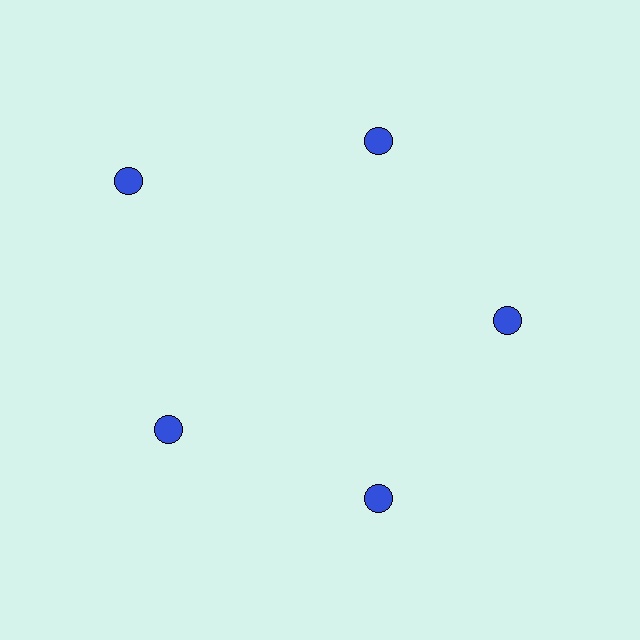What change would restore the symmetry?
The symmetry would be restored by moving it inward, back onto the ring so that all 5 circles sit at equal angles and equal distance from the center.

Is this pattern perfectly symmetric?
No. The 5 blue circles are arranged in a ring, but one element near the 10 o'clock position is pushed outward from the center, breaking the 5-fold rotational symmetry.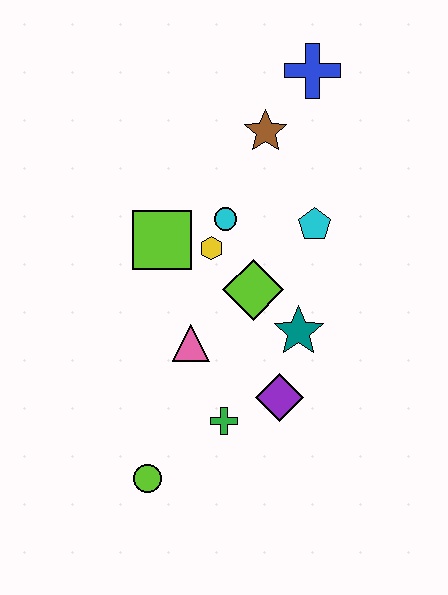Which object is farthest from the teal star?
The blue cross is farthest from the teal star.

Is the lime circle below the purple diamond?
Yes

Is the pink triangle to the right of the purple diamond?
No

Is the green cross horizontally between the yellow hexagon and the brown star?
Yes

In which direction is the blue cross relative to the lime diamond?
The blue cross is above the lime diamond.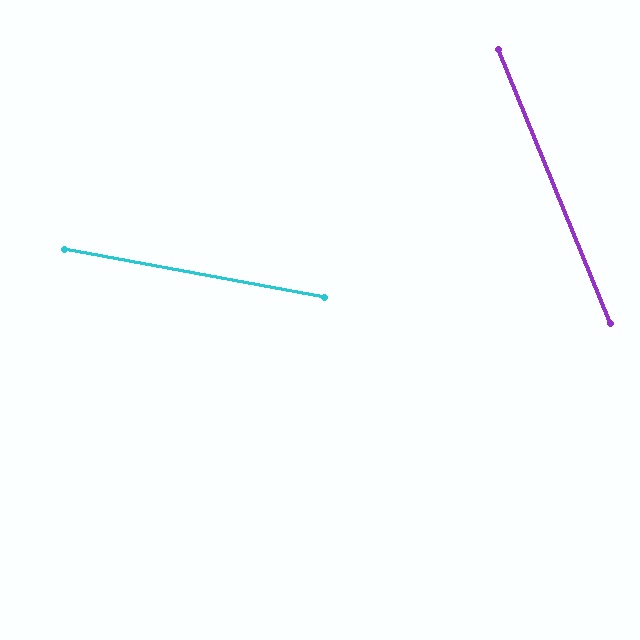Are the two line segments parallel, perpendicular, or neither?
Neither parallel nor perpendicular — they differ by about 57°.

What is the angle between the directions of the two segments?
Approximately 57 degrees.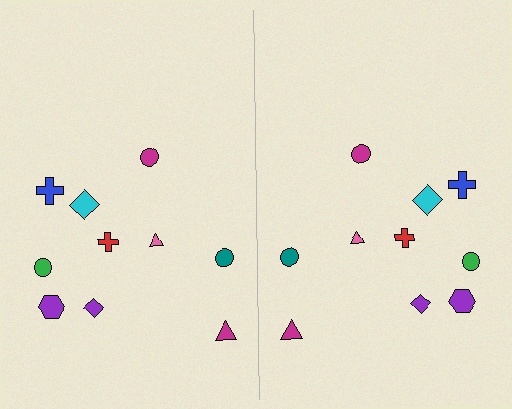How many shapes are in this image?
There are 20 shapes in this image.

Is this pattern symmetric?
Yes, this pattern has bilateral (reflection) symmetry.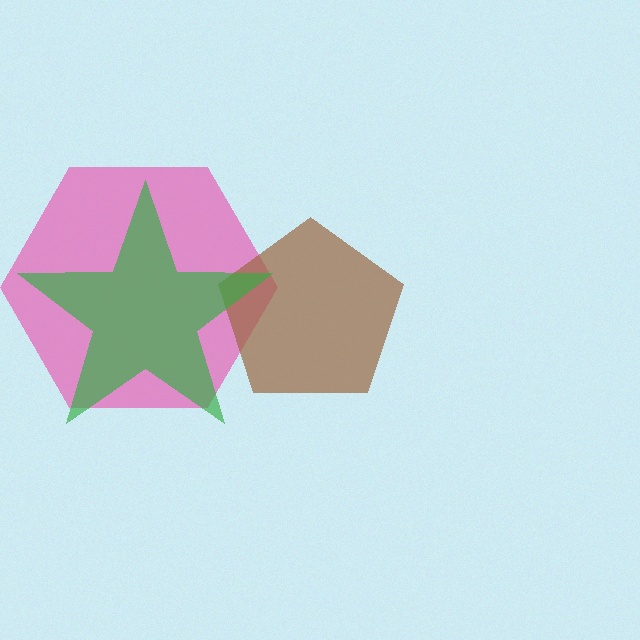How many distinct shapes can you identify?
There are 3 distinct shapes: a pink hexagon, a brown pentagon, a green star.